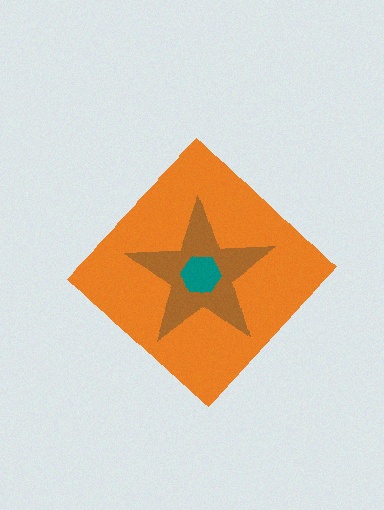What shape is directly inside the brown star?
The teal hexagon.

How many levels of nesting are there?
3.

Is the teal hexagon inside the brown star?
Yes.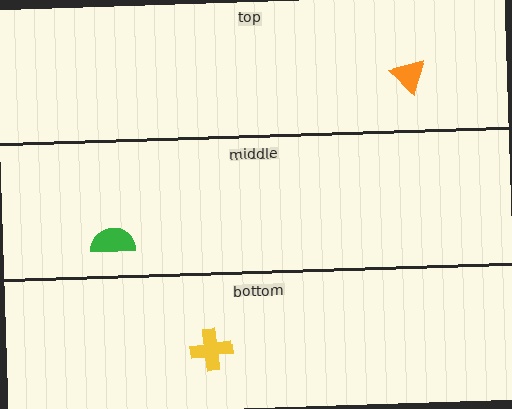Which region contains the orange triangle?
The top region.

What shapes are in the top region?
The orange triangle.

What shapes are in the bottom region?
The yellow cross.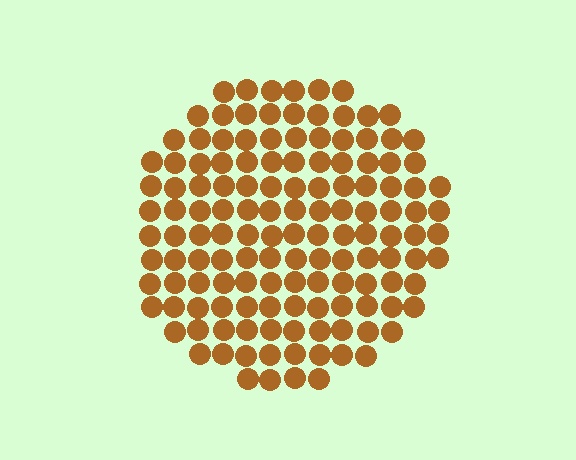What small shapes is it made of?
It is made of small circles.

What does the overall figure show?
The overall figure shows a circle.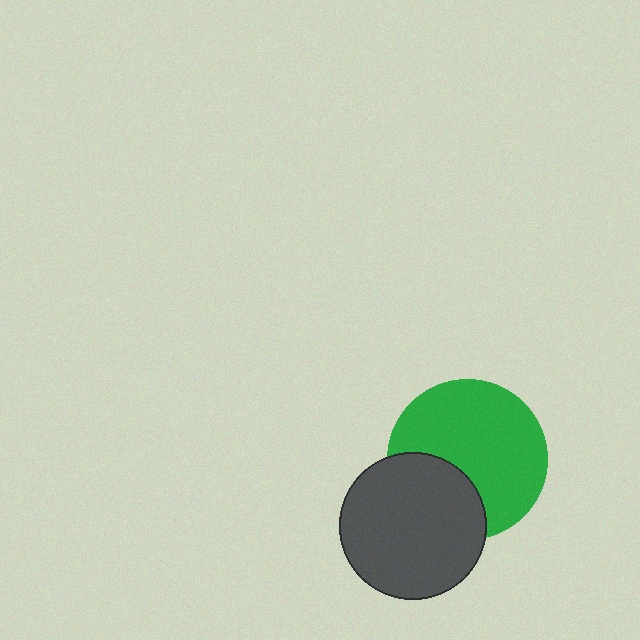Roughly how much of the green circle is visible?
Most of it is visible (roughly 70%).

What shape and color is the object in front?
The object in front is a dark gray circle.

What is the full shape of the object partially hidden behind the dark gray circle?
The partially hidden object is a green circle.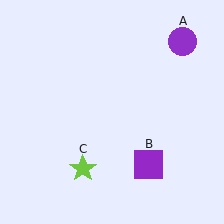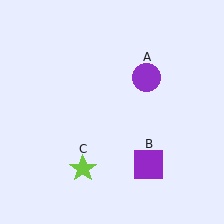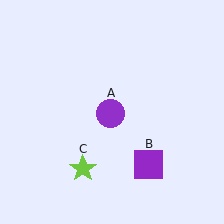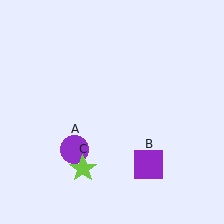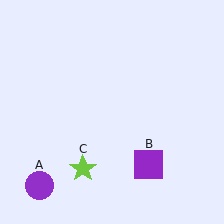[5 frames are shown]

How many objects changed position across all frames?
1 object changed position: purple circle (object A).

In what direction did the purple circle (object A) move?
The purple circle (object A) moved down and to the left.